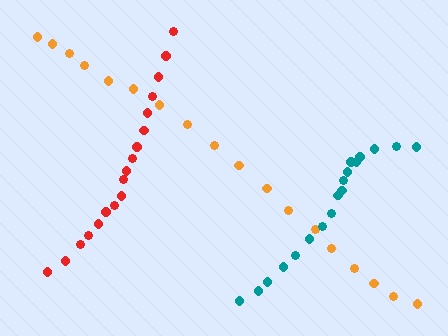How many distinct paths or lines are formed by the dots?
There are 3 distinct paths.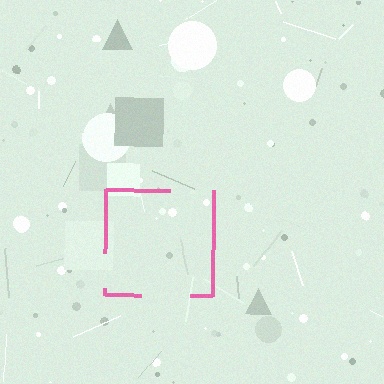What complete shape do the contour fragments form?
The contour fragments form a square.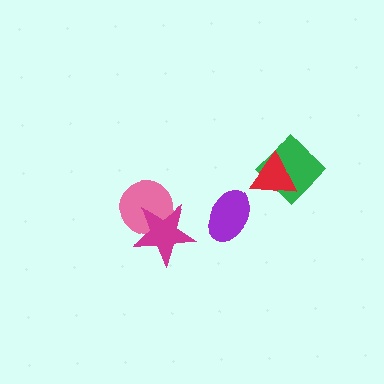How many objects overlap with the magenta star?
1 object overlaps with the magenta star.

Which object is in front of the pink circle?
The magenta star is in front of the pink circle.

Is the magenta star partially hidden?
No, no other shape covers it.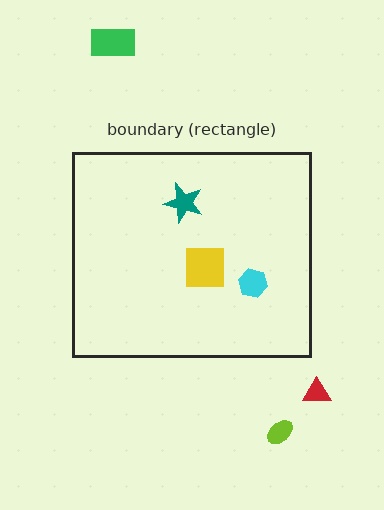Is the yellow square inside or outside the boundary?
Inside.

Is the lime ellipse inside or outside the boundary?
Outside.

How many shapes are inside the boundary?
3 inside, 3 outside.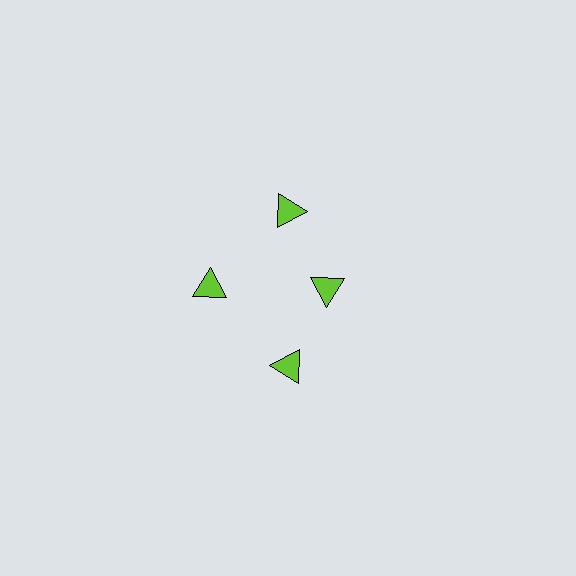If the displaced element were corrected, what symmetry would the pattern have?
It would have 4-fold rotational symmetry — the pattern would map onto itself every 90 degrees.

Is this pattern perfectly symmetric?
No. The 4 lime triangles are arranged in a ring, but one element near the 3 o'clock position is pulled inward toward the center, breaking the 4-fold rotational symmetry.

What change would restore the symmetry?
The symmetry would be restored by moving it outward, back onto the ring so that all 4 triangles sit at equal angles and equal distance from the center.